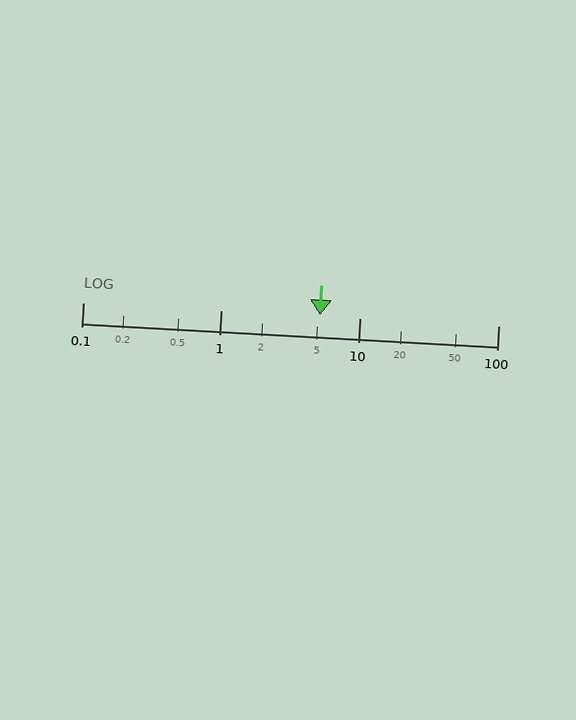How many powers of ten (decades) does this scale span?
The scale spans 3 decades, from 0.1 to 100.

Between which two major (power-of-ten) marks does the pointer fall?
The pointer is between 1 and 10.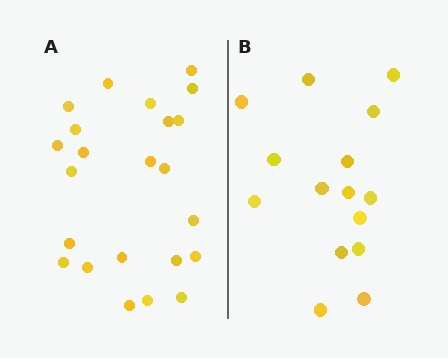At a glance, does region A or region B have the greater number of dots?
Region A (the left region) has more dots.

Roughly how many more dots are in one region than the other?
Region A has roughly 8 or so more dots than region B.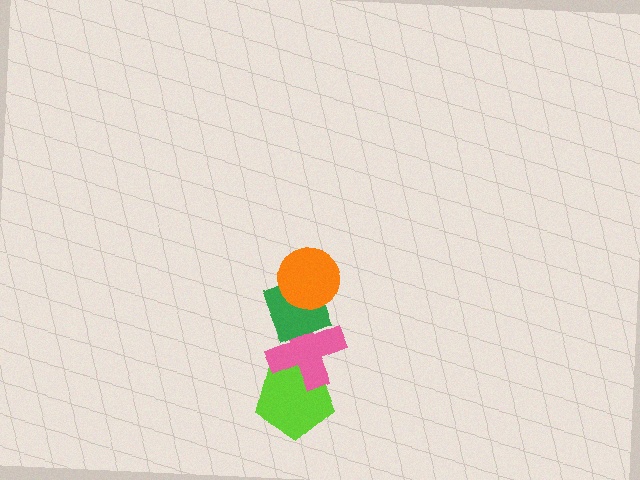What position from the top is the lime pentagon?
The lime pentagon is 4th from the top.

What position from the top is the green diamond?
The green diamond is 2nd from the top.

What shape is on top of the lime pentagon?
The pink cross is on top of the lime pentagon.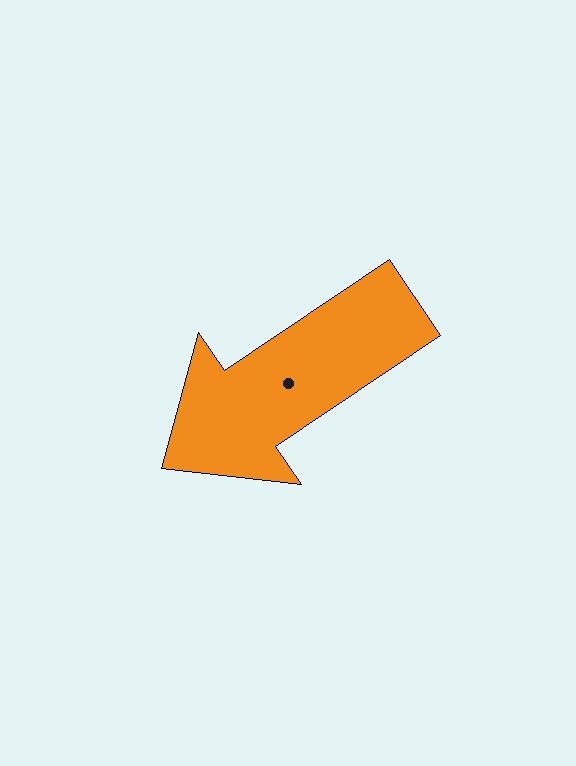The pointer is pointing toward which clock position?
Roughly 8 o'clock.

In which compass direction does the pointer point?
Southwest.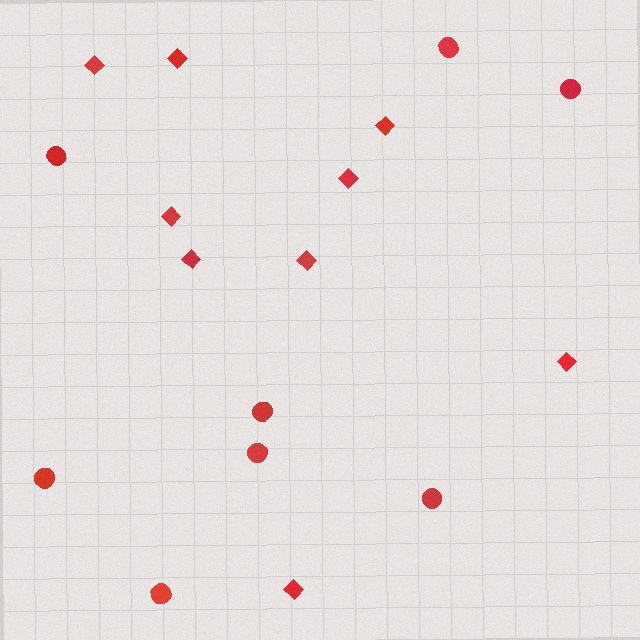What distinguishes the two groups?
There are 2 groups: one group of diamonds (9) and one group of circles (8).